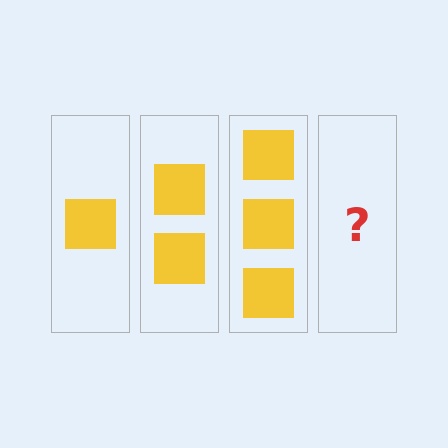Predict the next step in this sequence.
The next step is 4 squares.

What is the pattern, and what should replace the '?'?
The pattern is that each step adds one more square. The '?' should be 4 squares.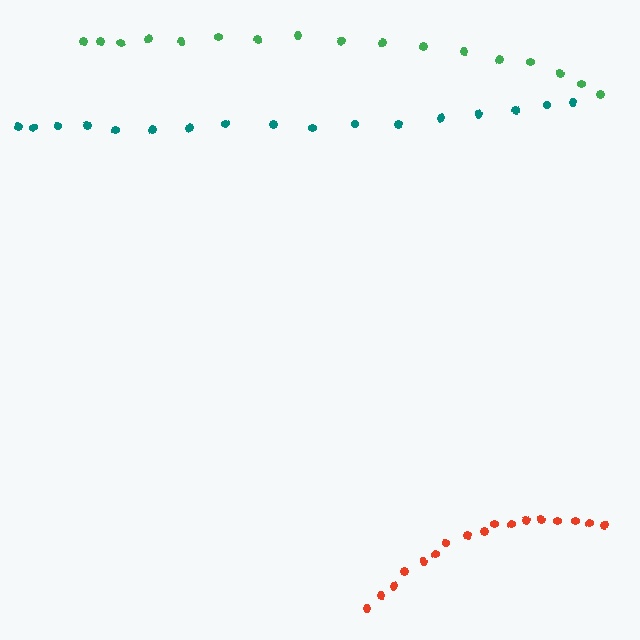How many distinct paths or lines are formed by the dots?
There are 3 distinct paths.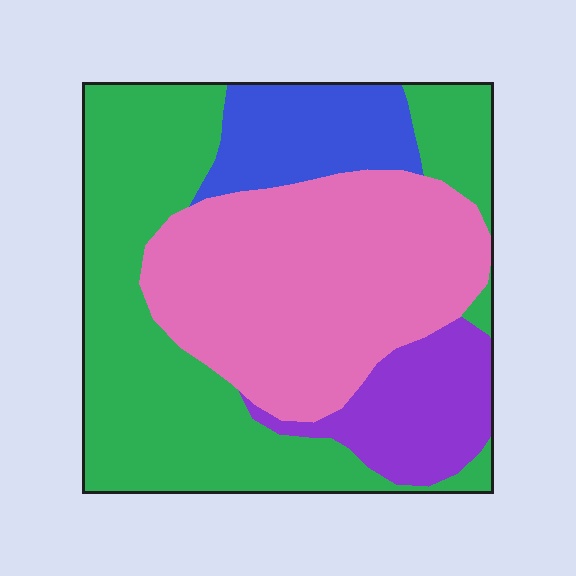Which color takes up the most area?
Green, at roughly 40%.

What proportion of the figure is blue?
Blue covers around 10% of the figure.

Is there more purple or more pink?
Pink.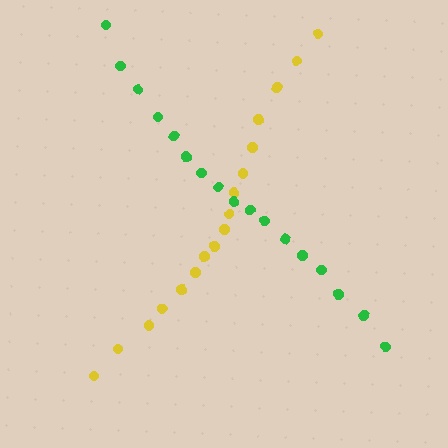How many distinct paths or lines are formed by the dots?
There are 2 distinct paths.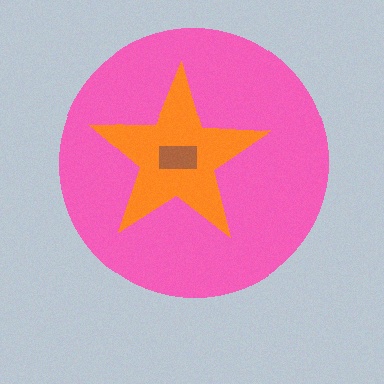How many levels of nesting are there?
3.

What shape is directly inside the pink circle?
The orange star.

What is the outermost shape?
The pink circle.